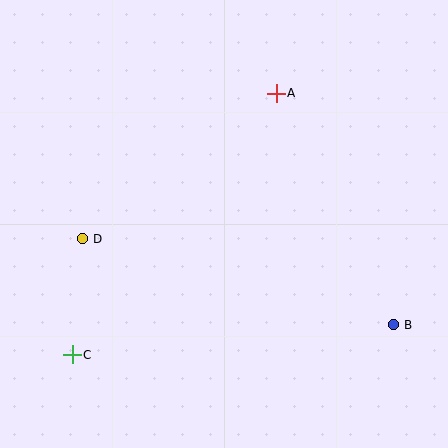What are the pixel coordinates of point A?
Point A is at (276, 93).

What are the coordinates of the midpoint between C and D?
The midpoint between C and D is at (77, 297).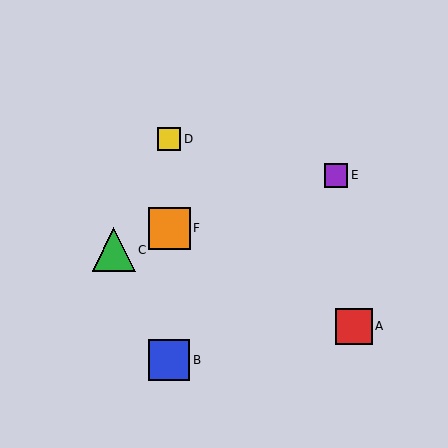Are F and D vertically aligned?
Yes, both are at x≈169.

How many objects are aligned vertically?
3 objects (B, D, F) are aligned vertically.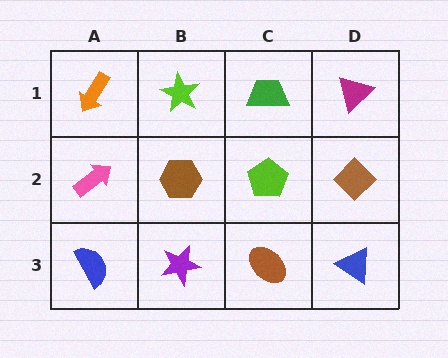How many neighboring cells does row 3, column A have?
2.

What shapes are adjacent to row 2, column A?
An orange arrow (row 1, column A), a blue semicircle (row 3, column A), a brown hexagon (row 2, column B).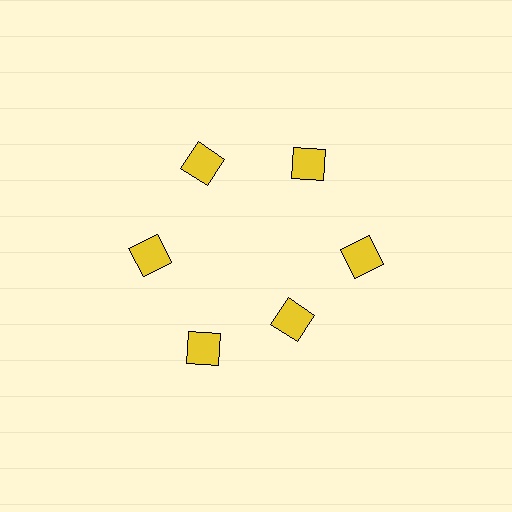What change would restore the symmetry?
The symmetry would be restored by moving it outward, back onto the ring so that all 6 squares sit at equal angles and equal distance from the center.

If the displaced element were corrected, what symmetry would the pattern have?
It would have 6-fold rotational symmetry — the pattern would map onto itself every 60 degrees.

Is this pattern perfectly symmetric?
No. The 6 yellow squares are arranged in a ring, but one element near the 5 o'clock position is pulled inward toward the center, breaking the 6-fold rotational symmetry.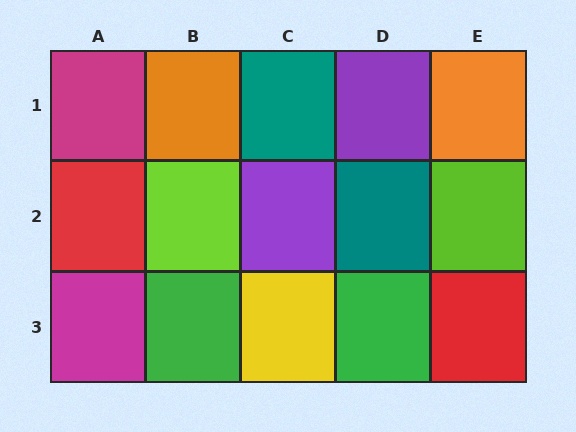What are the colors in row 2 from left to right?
Red, lime, purple, teal, lime.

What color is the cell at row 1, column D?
Purple.